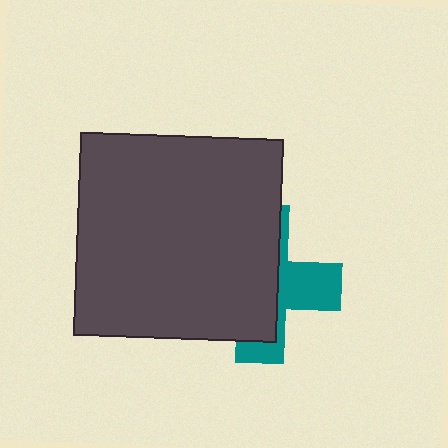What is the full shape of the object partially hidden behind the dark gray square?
The partially hidden object is a teal cross.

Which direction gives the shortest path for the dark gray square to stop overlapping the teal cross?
Moving left gives the shortest separation.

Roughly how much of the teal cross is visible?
A small part of it is visible (roughly 36%).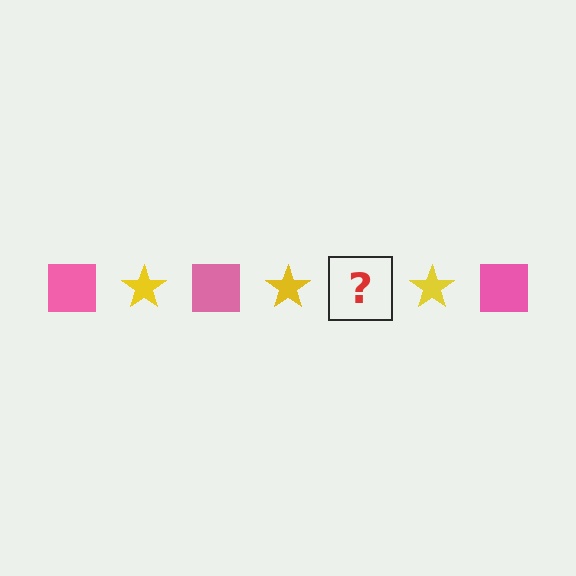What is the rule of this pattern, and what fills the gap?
The rule is that the pattern alternates between pink square and yellow star. The gap should be filled with a pink square.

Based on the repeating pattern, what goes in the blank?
The blank should be a pink square.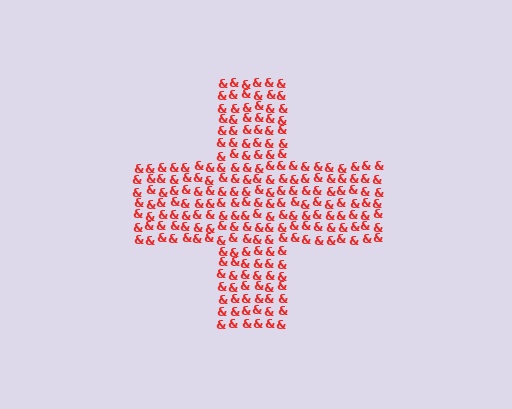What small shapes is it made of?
It is made of small ampersands.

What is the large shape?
The large shape is a cross.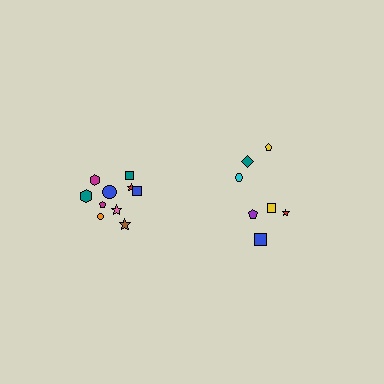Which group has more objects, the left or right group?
The left group.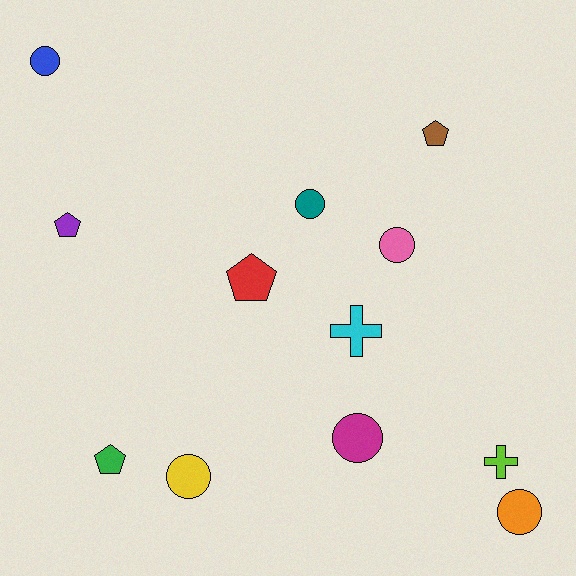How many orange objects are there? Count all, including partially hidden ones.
There is 1 orange object.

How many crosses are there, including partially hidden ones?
There are 2 crosses.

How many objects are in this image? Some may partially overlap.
There are 12 objects.